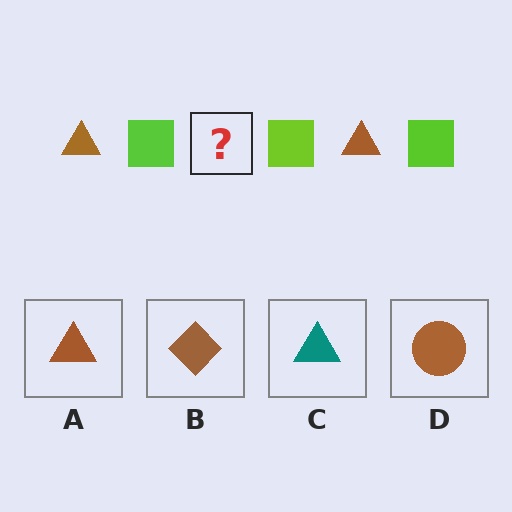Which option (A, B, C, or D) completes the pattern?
A.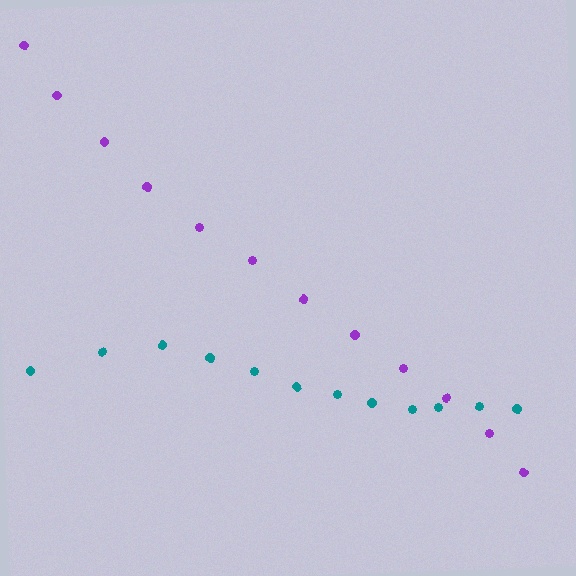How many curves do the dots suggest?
There are 2 distinct paths.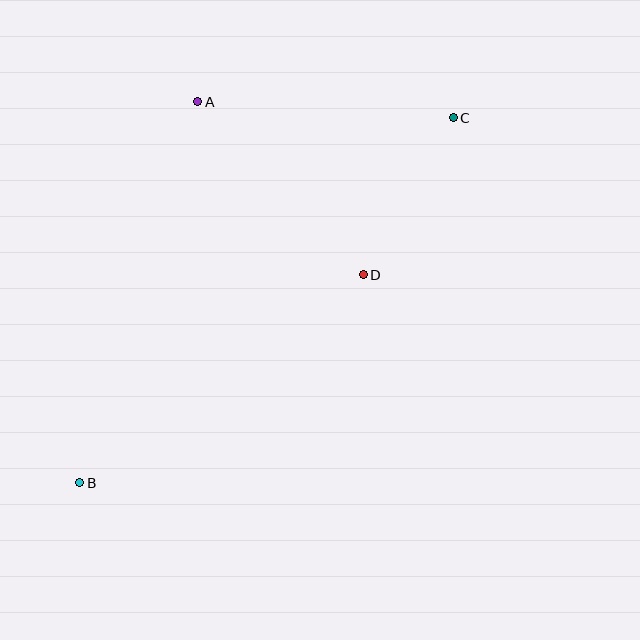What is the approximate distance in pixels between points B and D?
The distance between B and D is approximately 352 pixels.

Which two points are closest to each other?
Points C and D are closest to each other.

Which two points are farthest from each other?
Points B and C are farthest from each other.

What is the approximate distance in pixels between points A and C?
The distance between A and C is approximately 256 pixels.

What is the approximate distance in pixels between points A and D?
The distance between A and D is approximately 239 pixels.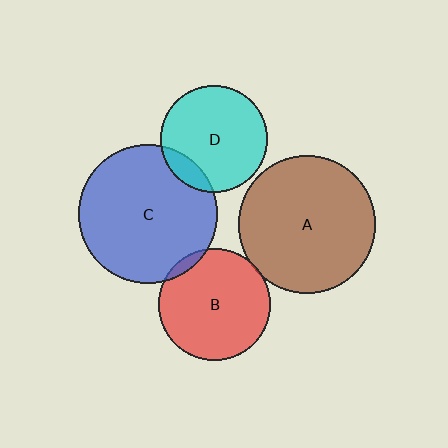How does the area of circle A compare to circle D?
Approximately 1.6 times.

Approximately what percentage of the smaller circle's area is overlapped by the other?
Approximately 5%.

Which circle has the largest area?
Circle C (blue).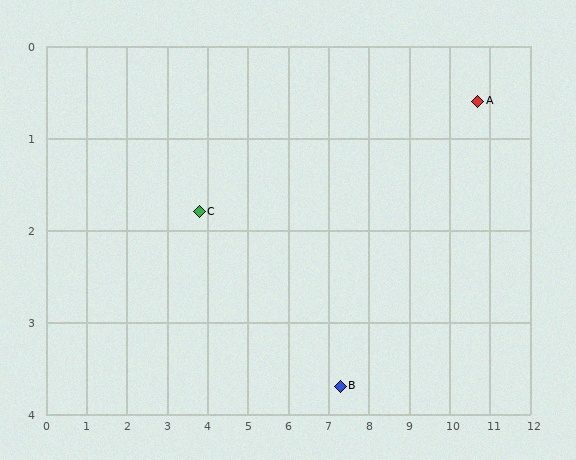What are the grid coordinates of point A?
Point A is at approximately (10.7, 0.6).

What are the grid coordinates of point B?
Point B is at approximately (7.3, 3.7).